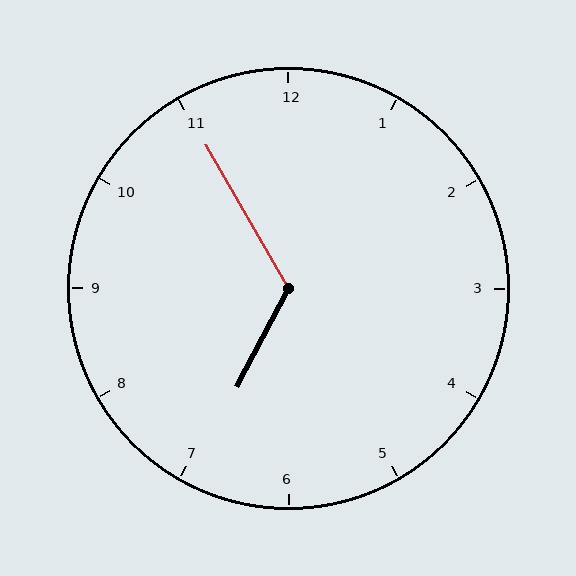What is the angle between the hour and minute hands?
Approximately 122 degrees.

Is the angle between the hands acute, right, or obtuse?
It is obtuse.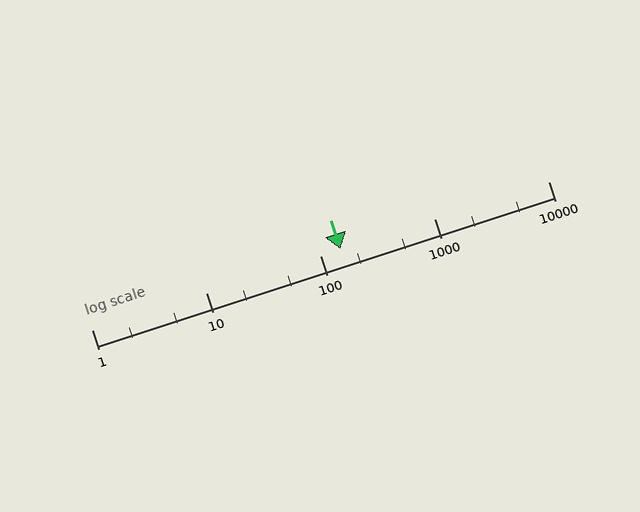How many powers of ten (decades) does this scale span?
The scale spans 4 decades, from 1 to 10000.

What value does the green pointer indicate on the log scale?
The pointer indicates approximately 150.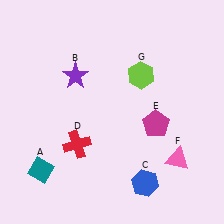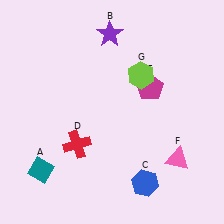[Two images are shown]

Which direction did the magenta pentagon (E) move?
The magenta pentagon (E) moved up.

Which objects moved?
The objects that moved are: the purple star (B), the magenta pentagon (E).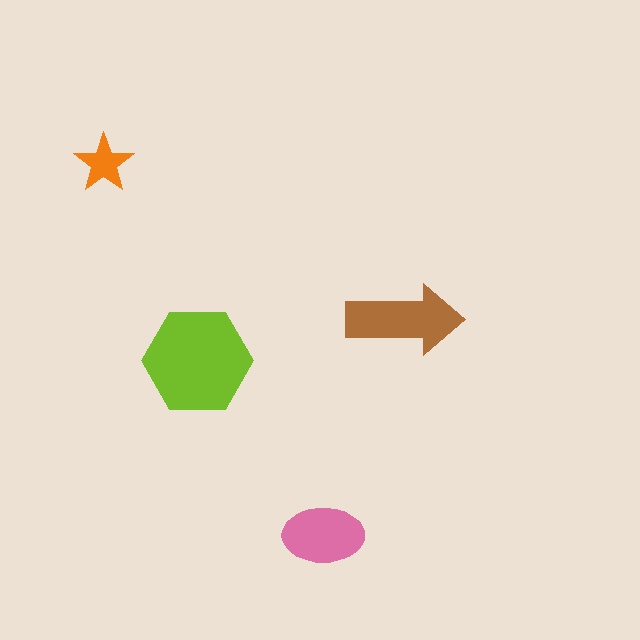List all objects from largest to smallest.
The lime hexagon, the brown arrow, the pink ellipse, the orange star.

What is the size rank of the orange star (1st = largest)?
4th.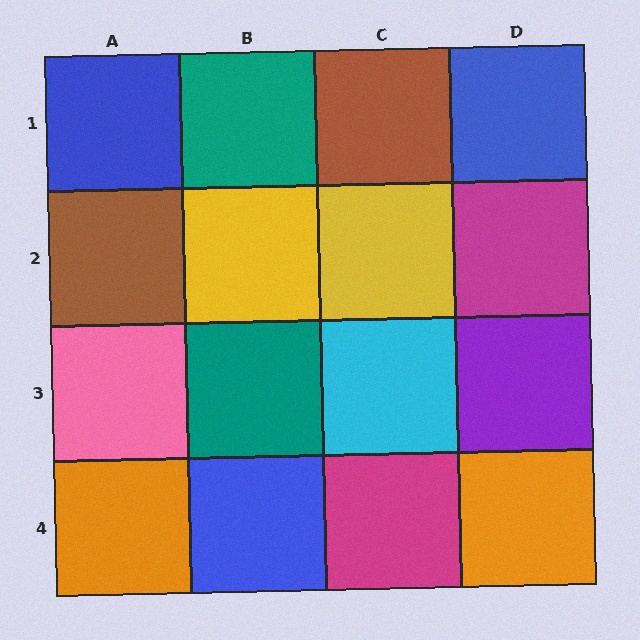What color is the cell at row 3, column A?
Pink.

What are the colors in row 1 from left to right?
Blue, teal, brown, blue.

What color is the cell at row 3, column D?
Purple.